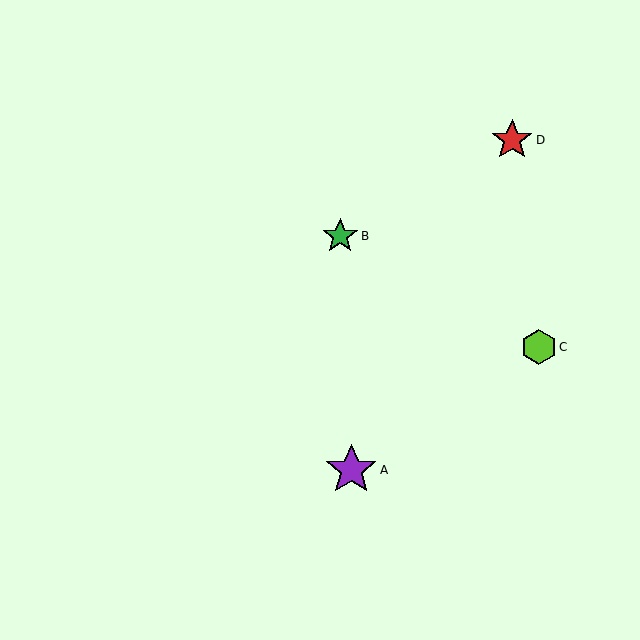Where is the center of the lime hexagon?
The center of the lime hexagon is at (539, 347).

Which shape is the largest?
The purple star (labeled A) is the largest.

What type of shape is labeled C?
Shape C is a lime hexagon.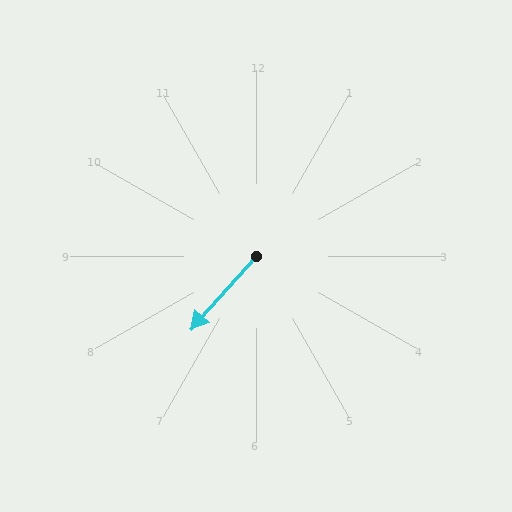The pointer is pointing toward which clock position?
Roughly 7 o'clock.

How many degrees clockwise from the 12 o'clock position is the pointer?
Approximately 222 degrees.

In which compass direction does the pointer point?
Southwest.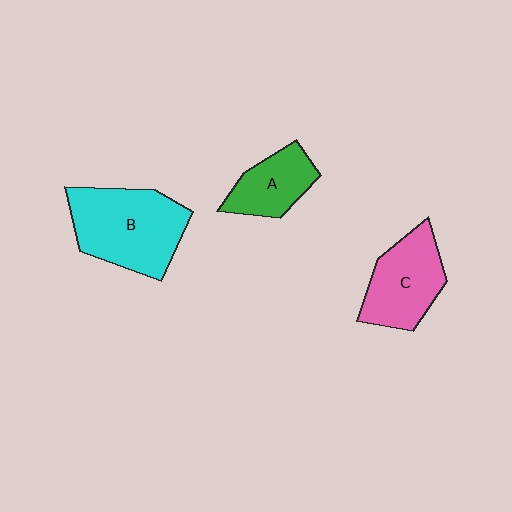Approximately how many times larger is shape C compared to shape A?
Approximately 1.4 times.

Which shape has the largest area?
Shape B (cyan).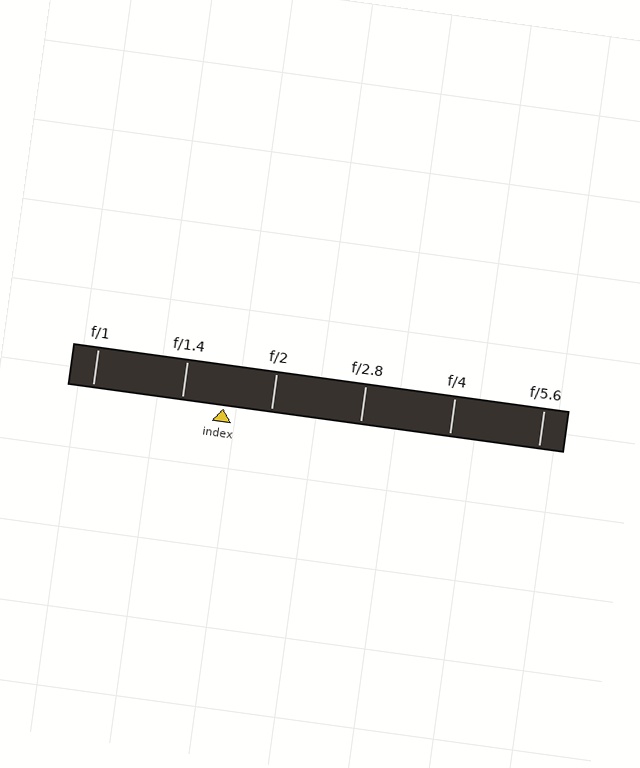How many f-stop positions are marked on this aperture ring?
There are 6 f-stop positions marked.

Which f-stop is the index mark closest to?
The index mark is closest to f/1.4.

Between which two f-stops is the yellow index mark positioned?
The index mark is between f/1.4 and f/2.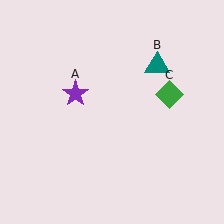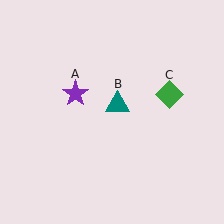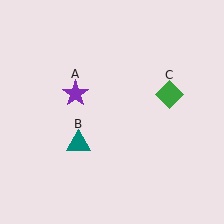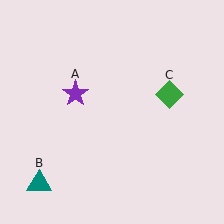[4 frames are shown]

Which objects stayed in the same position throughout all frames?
Purple star (object A) and green diamond (object C) remained stationary.